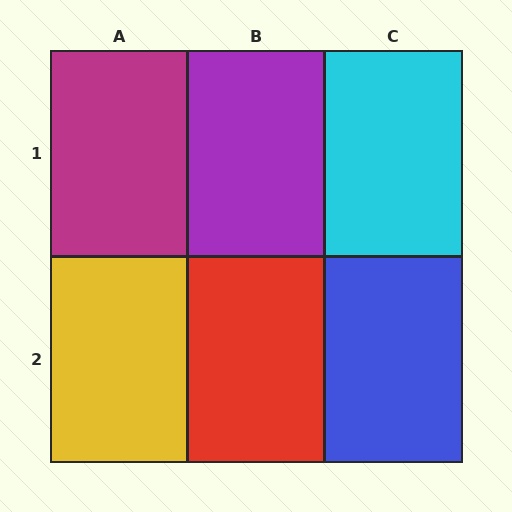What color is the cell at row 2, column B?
Red.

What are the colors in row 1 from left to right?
Magenta, purple, cyan.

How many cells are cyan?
1 cell is cyan.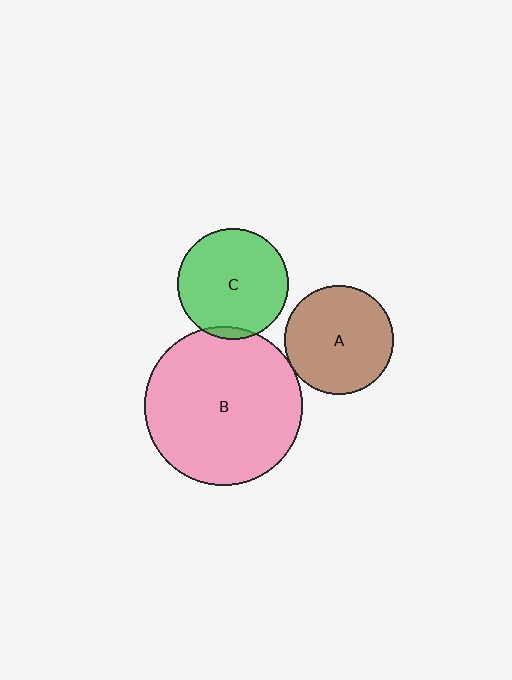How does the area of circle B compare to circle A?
Approximately 2.1 times.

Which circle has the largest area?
Circle B (pink).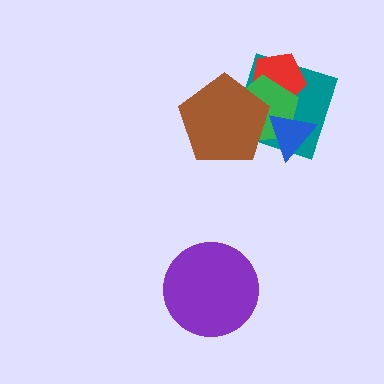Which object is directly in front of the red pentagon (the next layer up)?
The green pentagon is directly in front of the red pentagon.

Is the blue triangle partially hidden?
Yes, it is partially covered by another shape.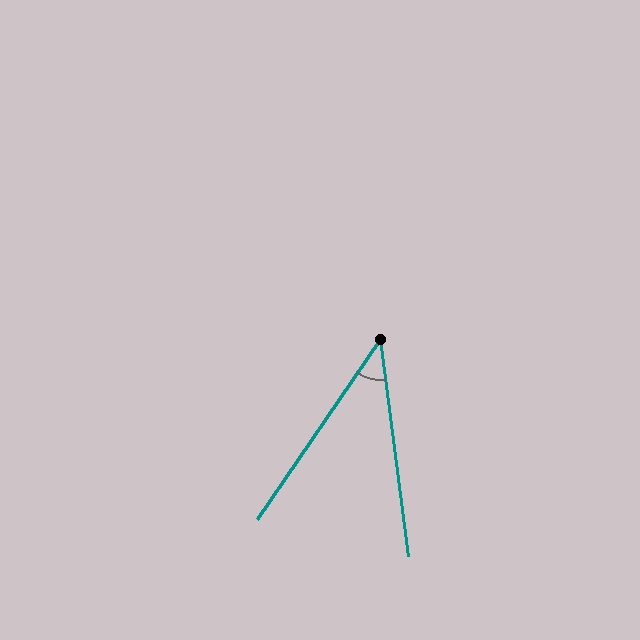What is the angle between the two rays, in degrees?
Approximately 42 degrees.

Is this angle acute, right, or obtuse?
It is acute.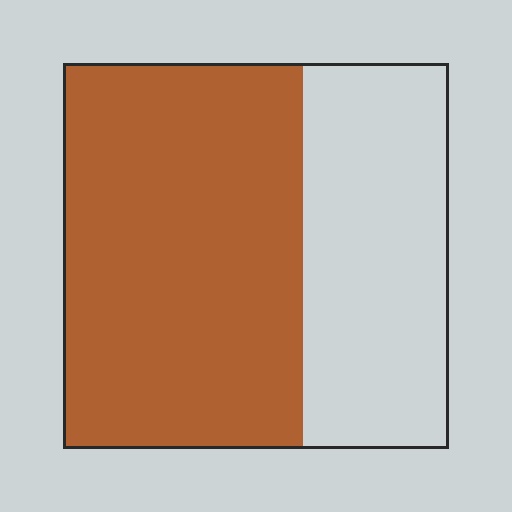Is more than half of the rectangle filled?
Yes.